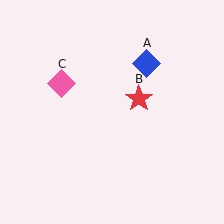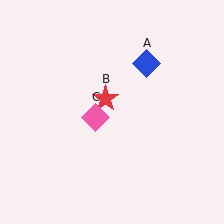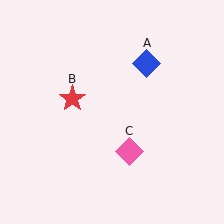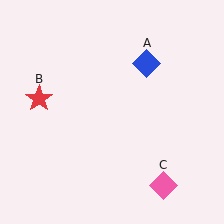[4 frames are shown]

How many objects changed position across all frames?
2 objects changed position: red star (object B), pink diamond (object C).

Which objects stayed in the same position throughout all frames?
Blue diamond (object A) remained stationary.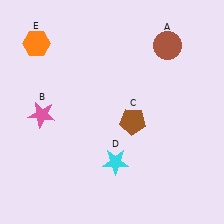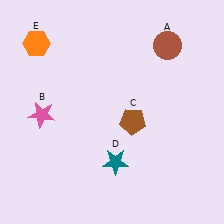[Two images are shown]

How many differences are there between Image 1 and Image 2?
There is 1 difference between the two images.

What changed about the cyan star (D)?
In Image 1, D is cyan. In Image 2, it changed to teal.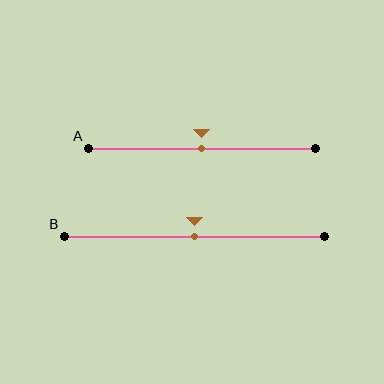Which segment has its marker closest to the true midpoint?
Segment A has its marker closest to the true midpoint.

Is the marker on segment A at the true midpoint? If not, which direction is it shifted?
Yes, the marker on segment A is at the true midpoint.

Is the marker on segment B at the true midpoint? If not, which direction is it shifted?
Yes, the marker on segment B is at the true midpoint.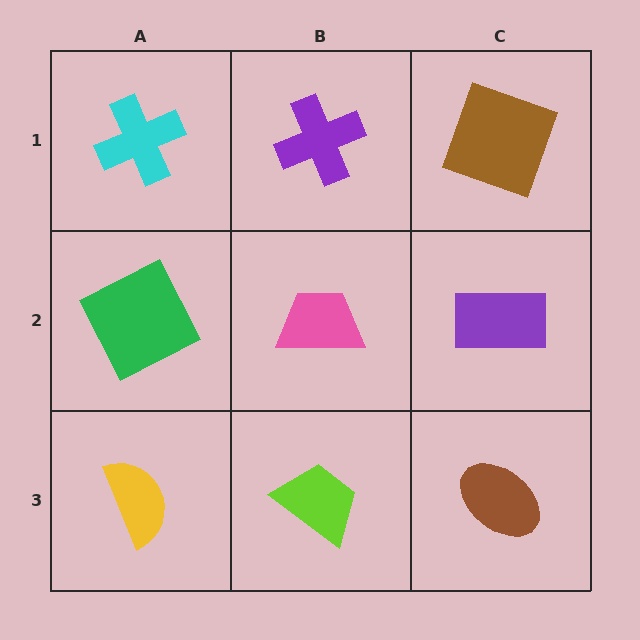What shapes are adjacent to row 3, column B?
A pink trapezoid (row 2, column B), a yellow semicircle (row 3, column A), a brown ellipse (row 3, column C).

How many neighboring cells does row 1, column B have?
3.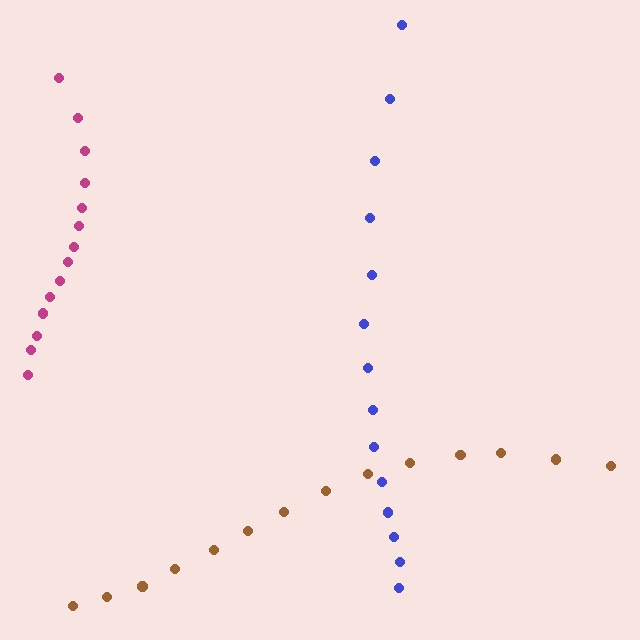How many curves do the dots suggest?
There are 3 distinct paths.